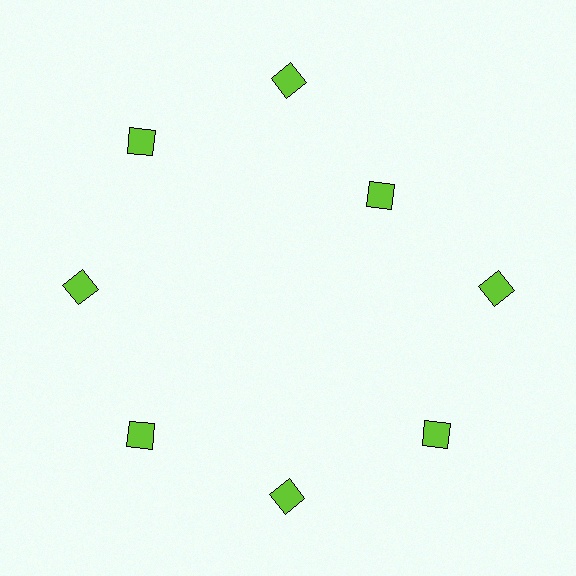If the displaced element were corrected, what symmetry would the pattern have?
It would have 8-fold rotational symmetry — the pattern would map onto itself every 45 degrees.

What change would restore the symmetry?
The symmetry would be restored by moving it outward, back onto the ring so that all 8 diamonds sit at equal angles and equal distance from the center.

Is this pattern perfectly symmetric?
No. The 8 lime diamonds are arranged in a ring, but one element near the 2 o'clock position is pulled inward toward the center, breaking the 8-fold rotational symmetry.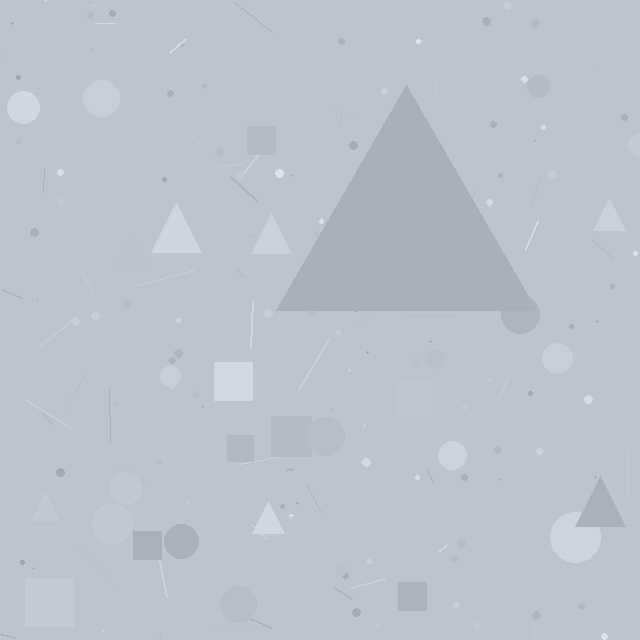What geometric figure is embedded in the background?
A triangle is embedded in the background.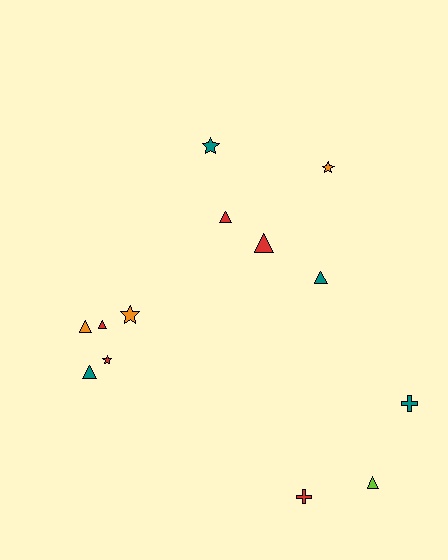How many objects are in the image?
There are 13 objects.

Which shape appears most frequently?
Triangle, with 7 objects.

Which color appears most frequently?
Red, with 5 objects.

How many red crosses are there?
There is 1 red cross.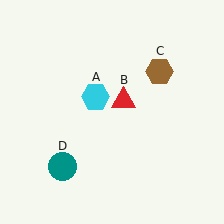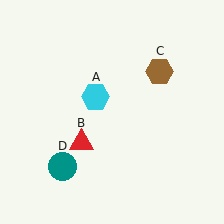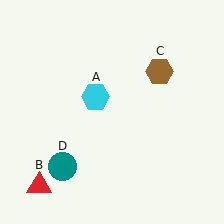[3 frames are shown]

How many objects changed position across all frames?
1 object changed position: red triangle (object B).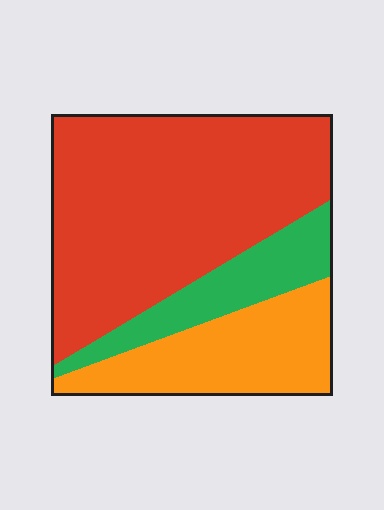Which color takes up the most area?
Red, at roughly 60%.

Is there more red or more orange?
Red.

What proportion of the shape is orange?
Orange takes up about one quarter (1/4) of the shape.